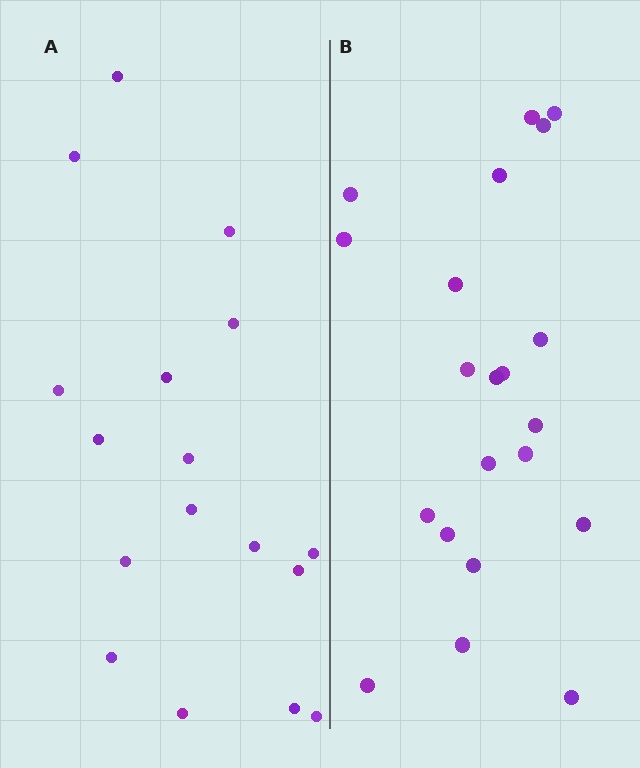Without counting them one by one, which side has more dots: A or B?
Region B (the right region) has more dots.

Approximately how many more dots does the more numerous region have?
Region B has about 4 more dots than region A.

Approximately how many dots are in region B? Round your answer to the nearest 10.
About 20 dots. (The exact count is 21, which rounds to 20.)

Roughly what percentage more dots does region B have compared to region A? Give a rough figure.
About 25% more.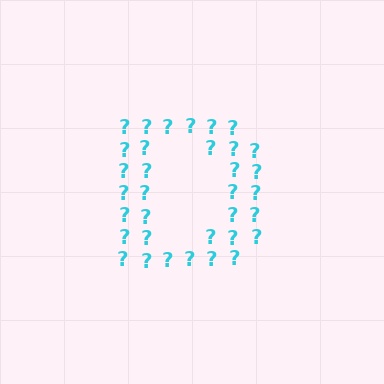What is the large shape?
The large shape is the letter D.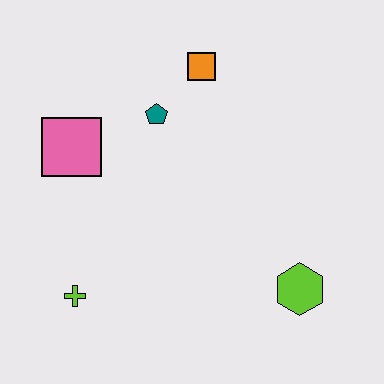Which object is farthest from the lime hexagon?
The pink square is farthest from the lime hexagon.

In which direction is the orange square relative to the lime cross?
The orange square is above the lime cross.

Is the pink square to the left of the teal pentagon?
Yes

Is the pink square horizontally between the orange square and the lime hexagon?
No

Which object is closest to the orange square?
The teal pentagon is closest to the orange square.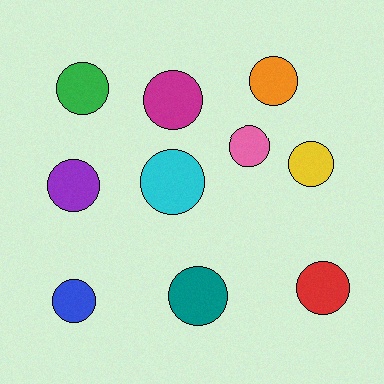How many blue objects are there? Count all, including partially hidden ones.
There is 1 blue object.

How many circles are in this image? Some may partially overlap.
There are 10 circles.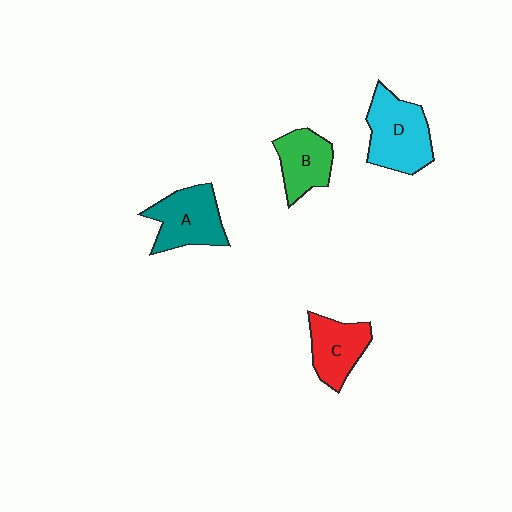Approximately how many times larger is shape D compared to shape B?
Approximately 1.4 times.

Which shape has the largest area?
Shape D (cyan).